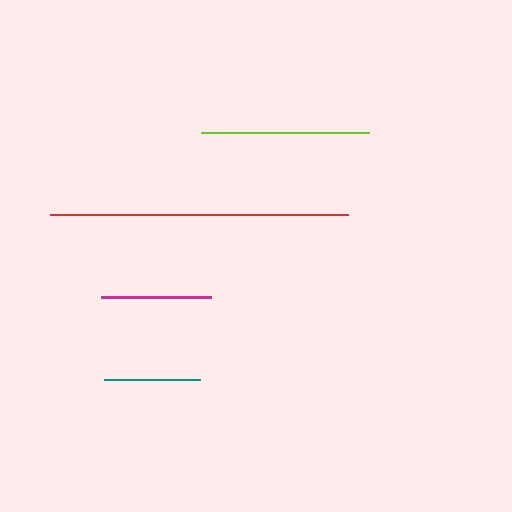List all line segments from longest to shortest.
From longest to shortest: red, lime, magenta, teal.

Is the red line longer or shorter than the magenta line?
The red line is longer than the magenta line.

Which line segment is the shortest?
The teal line is the shortest at approximately 95 pixels.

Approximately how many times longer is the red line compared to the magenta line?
The red line is approximately 2.7 times the length of the magenta line.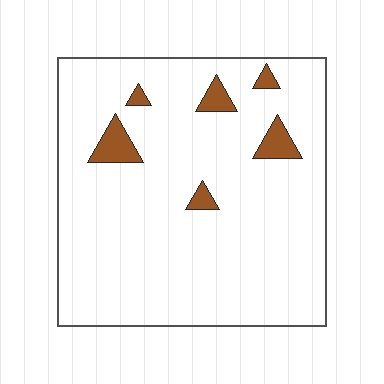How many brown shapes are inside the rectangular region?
6.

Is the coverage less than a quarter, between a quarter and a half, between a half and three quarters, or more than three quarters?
Less than a quarter.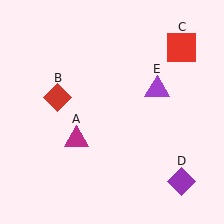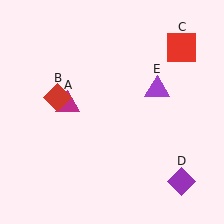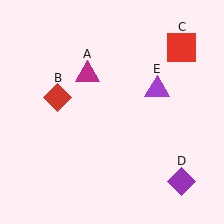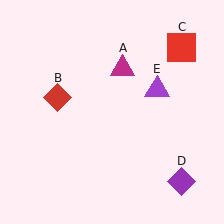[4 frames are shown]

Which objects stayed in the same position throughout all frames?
Red diamond (object B) and red square (object C) and purple diamond (object D) and purple triangle (object E) remained stationary.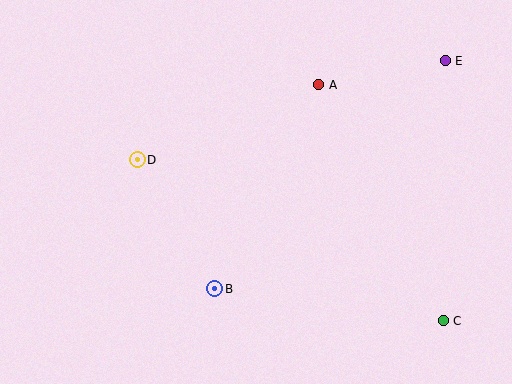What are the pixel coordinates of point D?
Point D is at (137, 160).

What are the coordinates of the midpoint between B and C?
The midpoint between B and C is at (329, 305).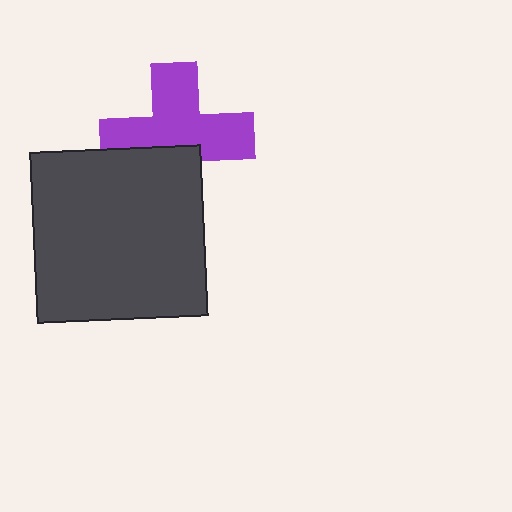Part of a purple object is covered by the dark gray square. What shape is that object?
It is a cross.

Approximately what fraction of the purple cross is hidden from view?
Roughly 35% of the purple cross is hidden behind the dark gray square.